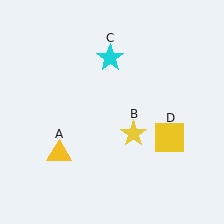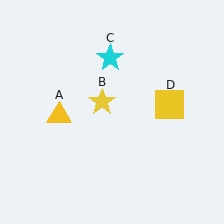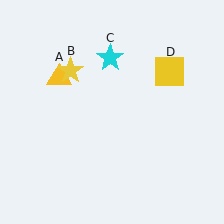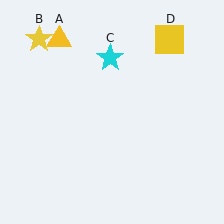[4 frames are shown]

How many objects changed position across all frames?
3 objects changed position: yellow triangle (object A), yellow star (object B), yellow square (object D).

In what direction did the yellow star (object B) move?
The yellow star (object B) moved up and to the left.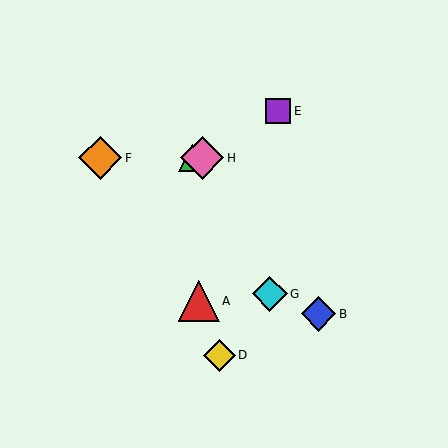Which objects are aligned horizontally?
Objects C, F, H are aligned horizontally.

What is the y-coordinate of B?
Object B is at y≈314.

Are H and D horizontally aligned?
No, H is at y≈158 and D is at y≈355.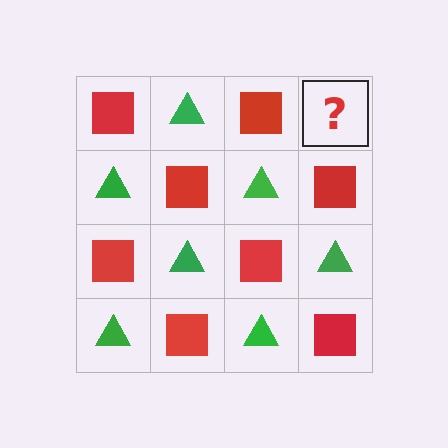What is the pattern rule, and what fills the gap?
The rule is that it alternates red square and green triangle in a checkerboard pattern. The gap should be filled with a green triangle.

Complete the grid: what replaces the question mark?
The question mark should be replaced with a green triangle.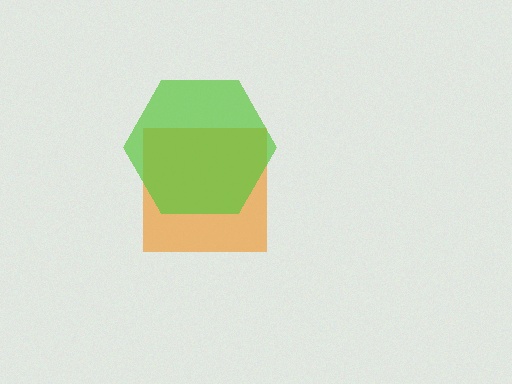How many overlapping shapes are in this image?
There are 2 overlapping shapes in the image.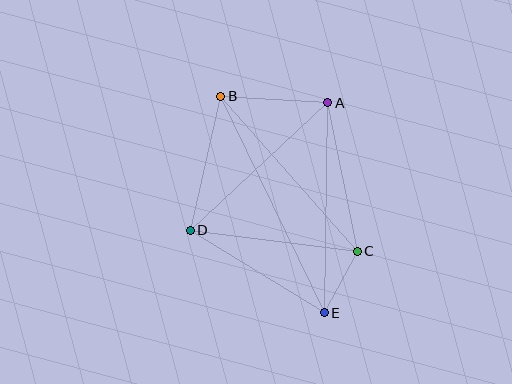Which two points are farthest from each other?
Points B and E are farthest from each other.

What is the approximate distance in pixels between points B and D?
The distance between B and D is approximately 137 pixels.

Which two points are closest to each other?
Points C and E are closest to each other.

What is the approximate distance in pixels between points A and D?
The distance between A and D is approximately 187 pixels.